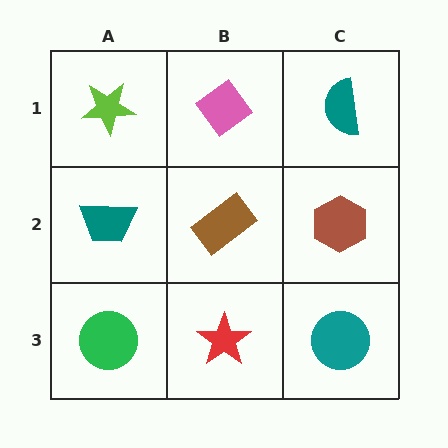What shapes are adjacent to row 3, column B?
A brown rectangle (row 2, column B), a green circle (row 3, column A), a teal circle (row 3, column C).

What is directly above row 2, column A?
A lime star.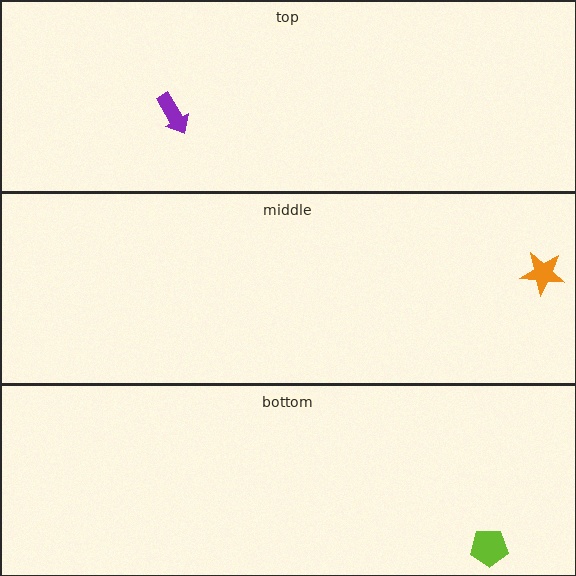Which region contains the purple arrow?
The top region.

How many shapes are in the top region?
1.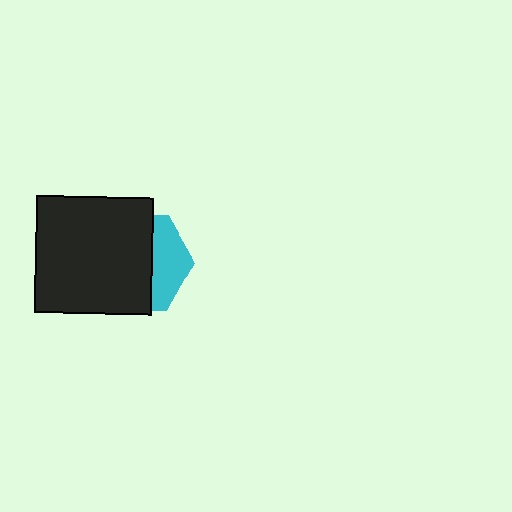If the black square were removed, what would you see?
You would see the complete cyan hexagon.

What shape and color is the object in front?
The object in front is a black square.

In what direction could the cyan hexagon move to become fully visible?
The cyan hexagon could move right. That would shift it out from behind the black square entirely.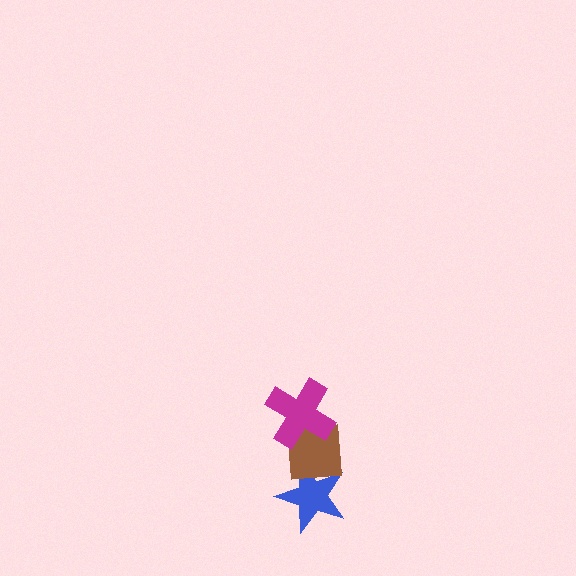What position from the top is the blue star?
The blue star is 3rd from the top.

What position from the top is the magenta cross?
The magenta cross is 1st from the top.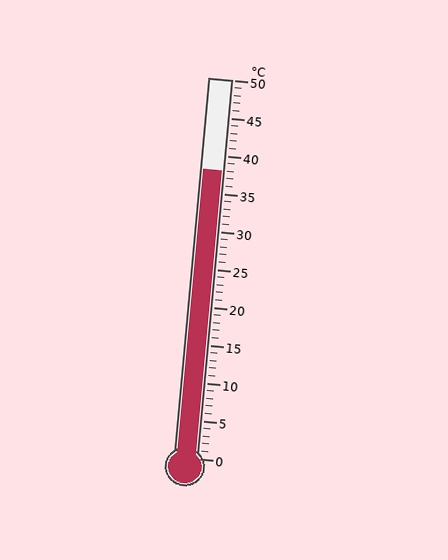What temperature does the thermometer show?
The thermometer shows approximately 38°C.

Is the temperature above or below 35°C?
The temperature is above 35°C.